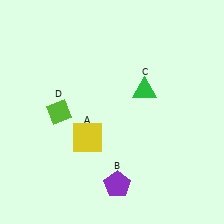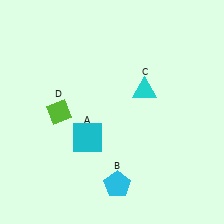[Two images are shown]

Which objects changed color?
A changed from yellow to cyan. B changed from purple to cyan. C changed from green to cyan.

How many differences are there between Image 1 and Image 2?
There are 3 differences between the two images.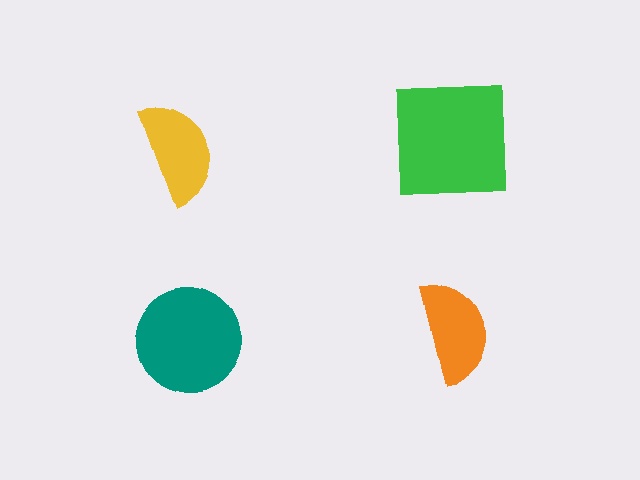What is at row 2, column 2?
An orange semicircle.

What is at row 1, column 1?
A yellow semicircle.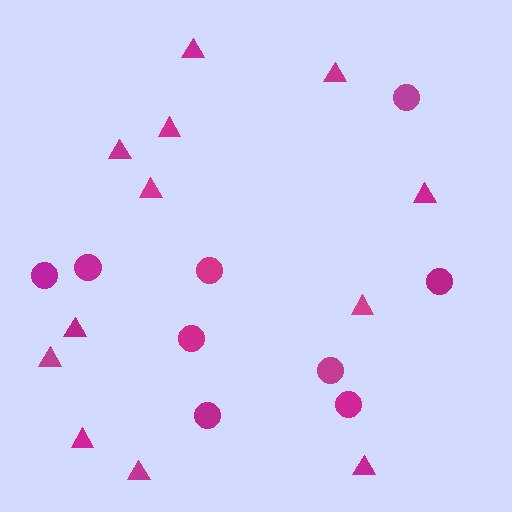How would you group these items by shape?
There are 2 groups: one group of circles (9) and one group of triangles (12).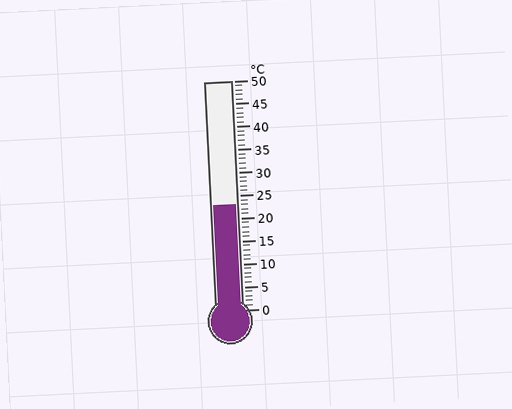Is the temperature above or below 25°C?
The temperature is below 25°C.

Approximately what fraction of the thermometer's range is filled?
The thermometer is filled to approximately 45% of its range.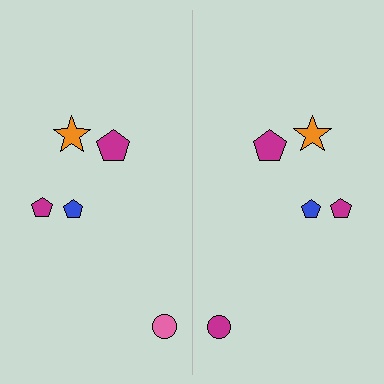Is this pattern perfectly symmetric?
No, the pattern is not perfectly symmetric. The magenta circle on the right side breaks the symmetry — its mirror counterpart is pink.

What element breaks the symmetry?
The magenta circle on the right side breaks the symmetry — its mirror counterpart is pink.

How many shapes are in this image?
There are 10 shapes in this image.